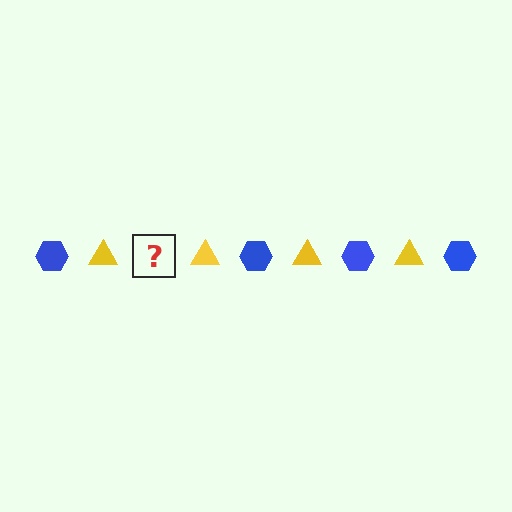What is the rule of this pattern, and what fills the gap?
The rule is that the pattern alternates between blue hexagon and yellow triangle. The gap should be filled with a blue hexagon.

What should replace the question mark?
The question mark should be replaced with a blue hexagon.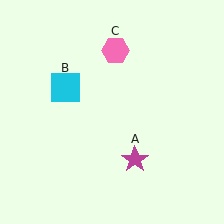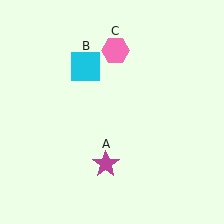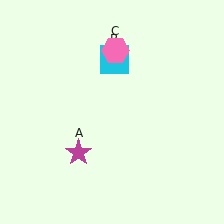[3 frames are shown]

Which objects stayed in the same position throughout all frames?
Pink hexagon (object C) remained stationary.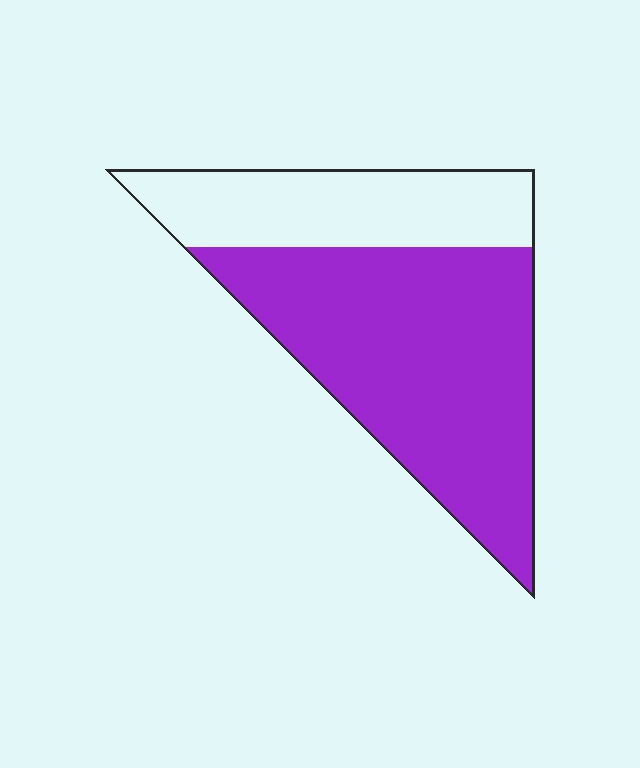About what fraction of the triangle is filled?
About two thirds (2/3).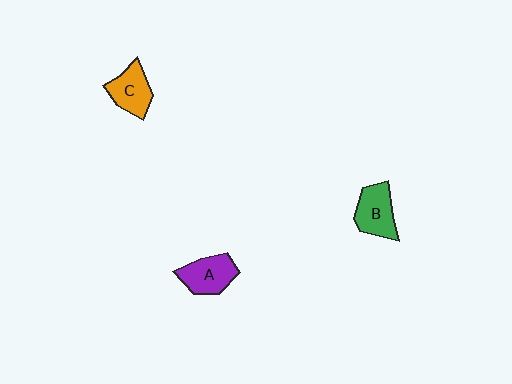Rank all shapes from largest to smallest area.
From largest to smallest: A (purple), B (green), C (orange).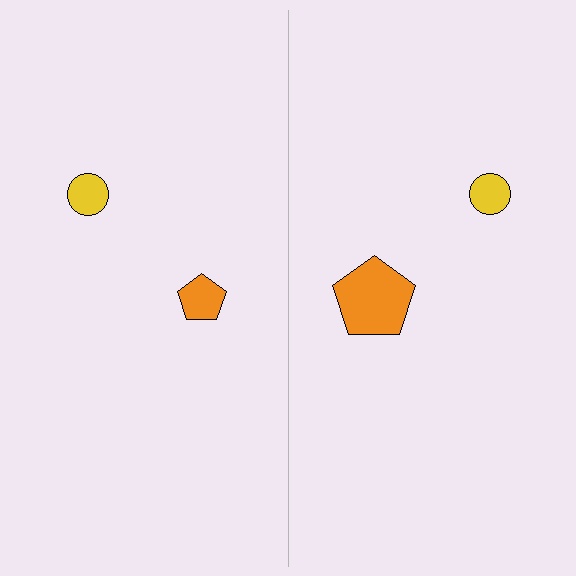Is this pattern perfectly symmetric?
No, the pattern is not perfectly symmetric. The orange pentagon on the right side has a different size than its mirror counterpart.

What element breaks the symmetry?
The orange pentagon on the right side has a different size than its mirror counterpart.